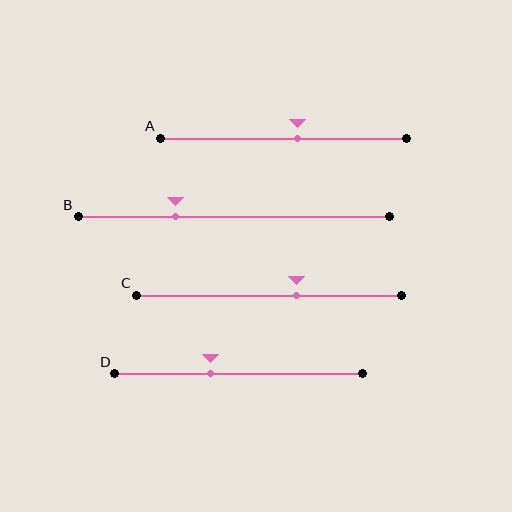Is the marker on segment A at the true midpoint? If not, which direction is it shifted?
No, the marker on segment A is shifted to the right by about 6% of the segment length.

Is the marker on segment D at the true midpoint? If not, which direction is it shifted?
No, the marker on segment D is shifted to the left by about 11% of the segment length.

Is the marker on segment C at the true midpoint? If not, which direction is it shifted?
No, the marker on segment C is shifted to the right by about 10% of the segment length.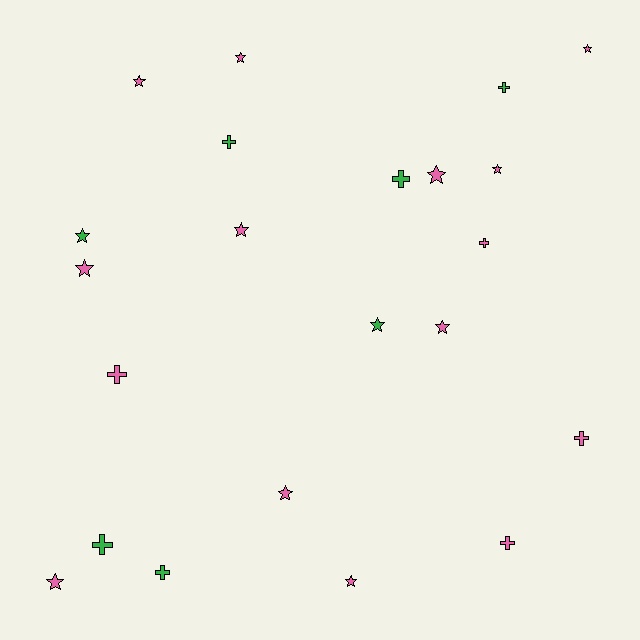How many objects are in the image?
There are 22 objects.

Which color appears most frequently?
Pink, with 15 objects.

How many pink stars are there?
There are 11 pink stars.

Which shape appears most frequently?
Star, with 13 objects.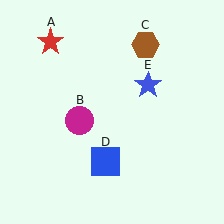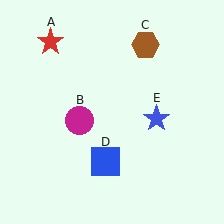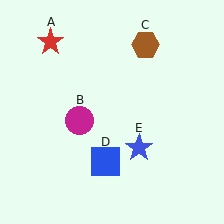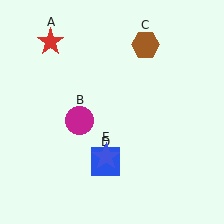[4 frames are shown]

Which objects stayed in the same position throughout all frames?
Red star (object A) and magenta circle (object B) and brown hexagon (object C) and blue square (object D) remained stationary.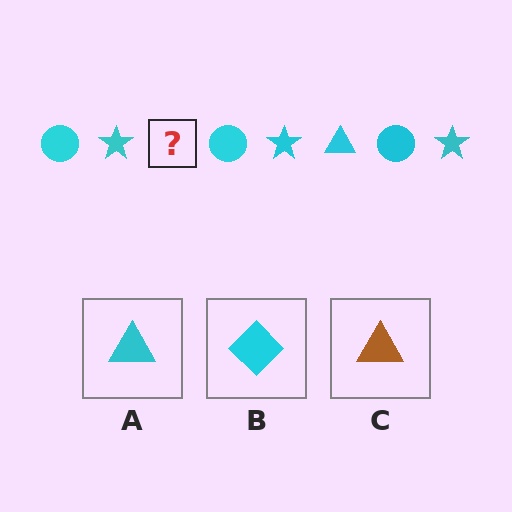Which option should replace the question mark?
Option A.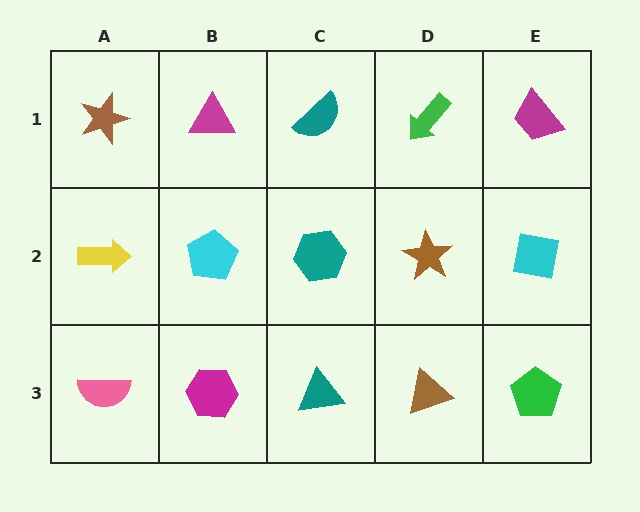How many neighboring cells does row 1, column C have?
3.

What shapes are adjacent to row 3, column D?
A brown star (row 2, column D), a teal triangle (row 3, column C), a green pentagon (row 3, column E).